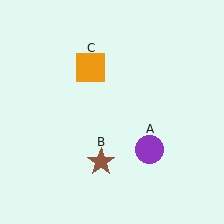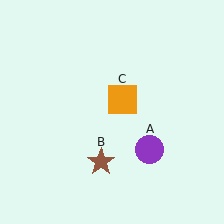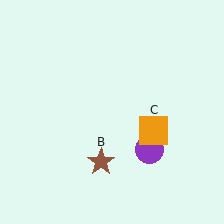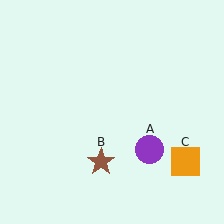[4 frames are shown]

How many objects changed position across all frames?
1 object changed position: orange square (object C).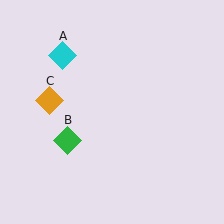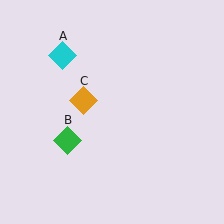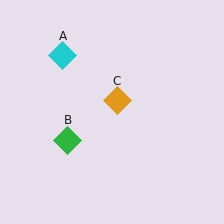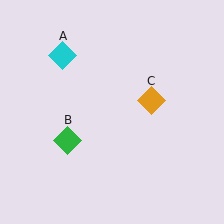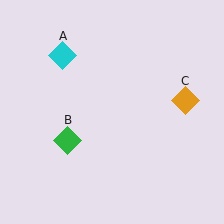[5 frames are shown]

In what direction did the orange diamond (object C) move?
The orange diamond (object C) moved right.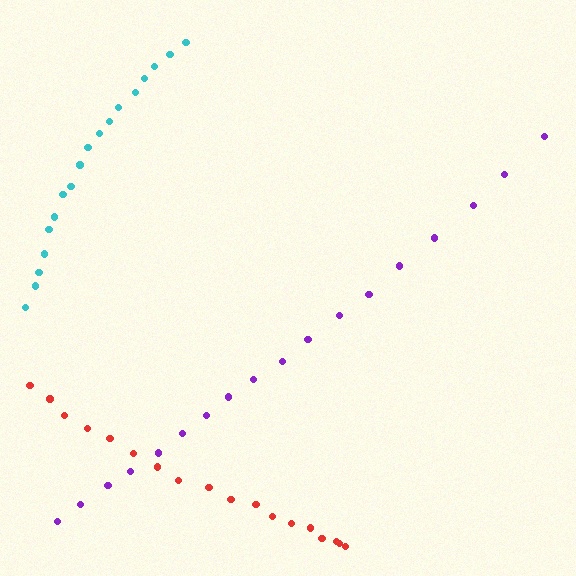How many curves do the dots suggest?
There are 3 distinct paths.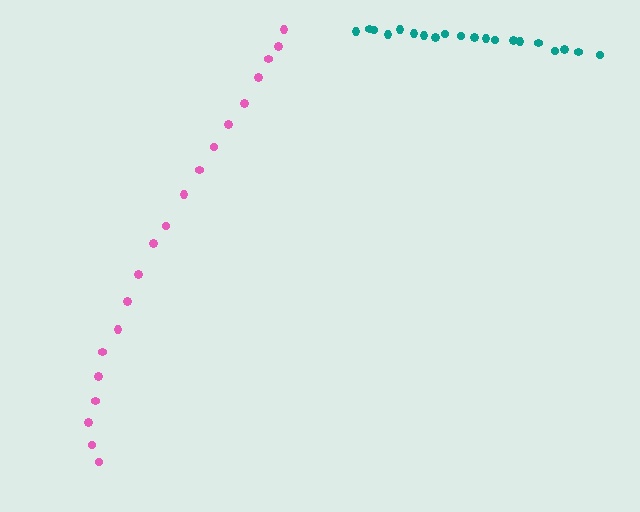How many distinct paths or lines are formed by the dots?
There are 2 distinct paths.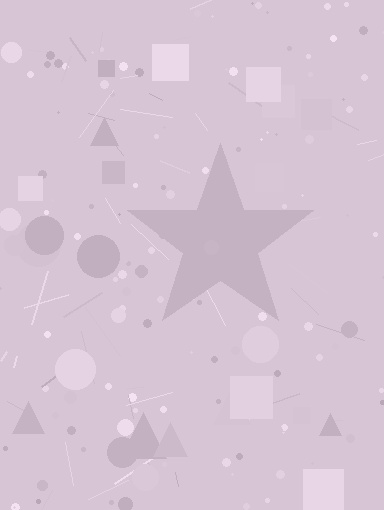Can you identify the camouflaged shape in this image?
The camouflaged shape is a star.